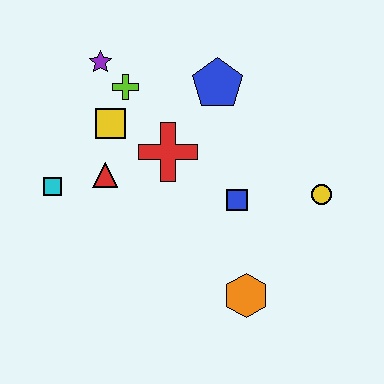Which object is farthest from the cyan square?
The yellow circle is farthest from the cyan square.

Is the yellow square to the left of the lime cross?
Yes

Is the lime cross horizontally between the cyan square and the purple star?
No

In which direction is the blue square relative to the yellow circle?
The blue square is to the left of the yellow circle.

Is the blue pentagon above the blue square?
Yes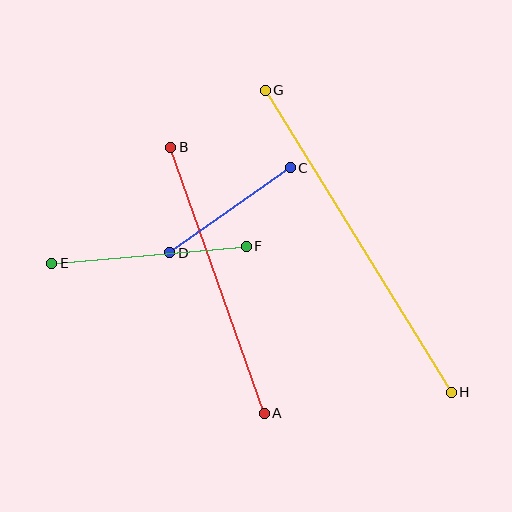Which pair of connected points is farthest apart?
Points G and H are farthest apart.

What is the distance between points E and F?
The distance is approximately 196 pixels.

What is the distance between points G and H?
The distance is approximately 355 pixels.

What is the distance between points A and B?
The distance is approximately 282 pixels.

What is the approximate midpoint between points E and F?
The midpoint is at approximately (149, 255) pixels.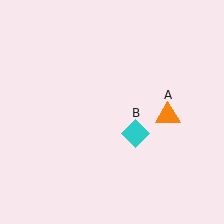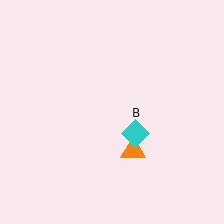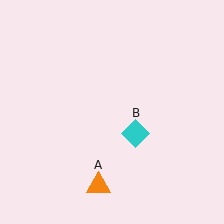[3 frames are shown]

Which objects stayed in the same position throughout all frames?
Cyan diamond (object B) remained stationary.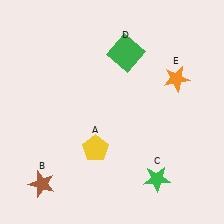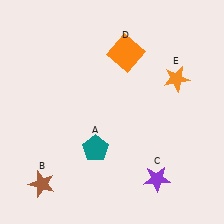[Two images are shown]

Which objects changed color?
A changed from yellow to teal. C changed from green to purple. D changed from green to orange.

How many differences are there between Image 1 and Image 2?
There are 3 differences between the two images.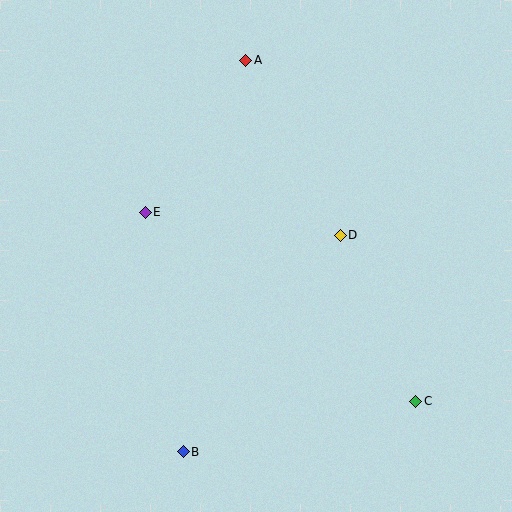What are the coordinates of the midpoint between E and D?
The midpoint between E and D is at (243, 224).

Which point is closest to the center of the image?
Point D at (340, 235) is closest to the center.